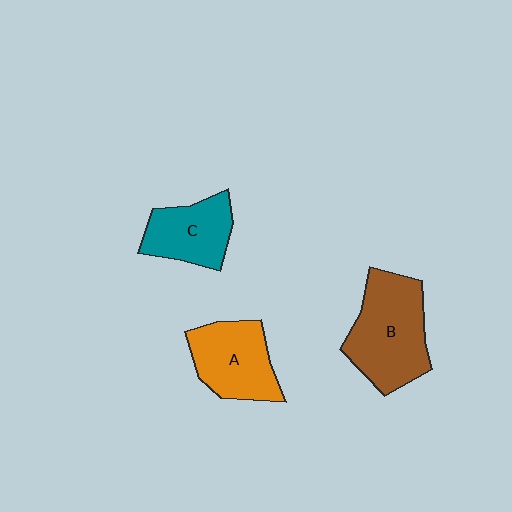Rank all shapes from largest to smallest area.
From largest to smallest: B (brown), A (orange), C (teal).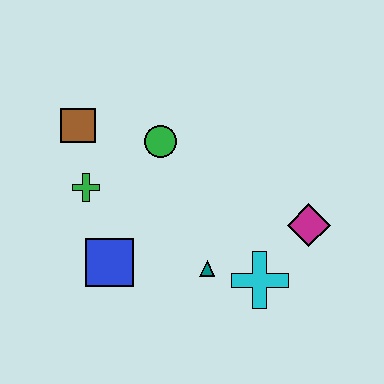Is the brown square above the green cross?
Yes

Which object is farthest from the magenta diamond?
The brown square is farthest from the magenta diamond.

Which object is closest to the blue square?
The green cross is closest to the blue square.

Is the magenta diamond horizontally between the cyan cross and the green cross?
No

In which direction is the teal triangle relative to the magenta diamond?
The teal triangle is to the left of the magenta diamond.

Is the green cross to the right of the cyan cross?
No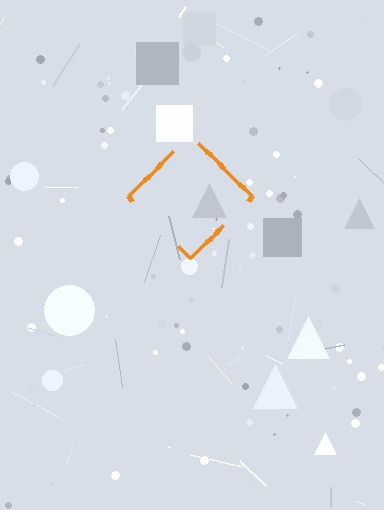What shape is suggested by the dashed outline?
The dashed outline suggests a diamond.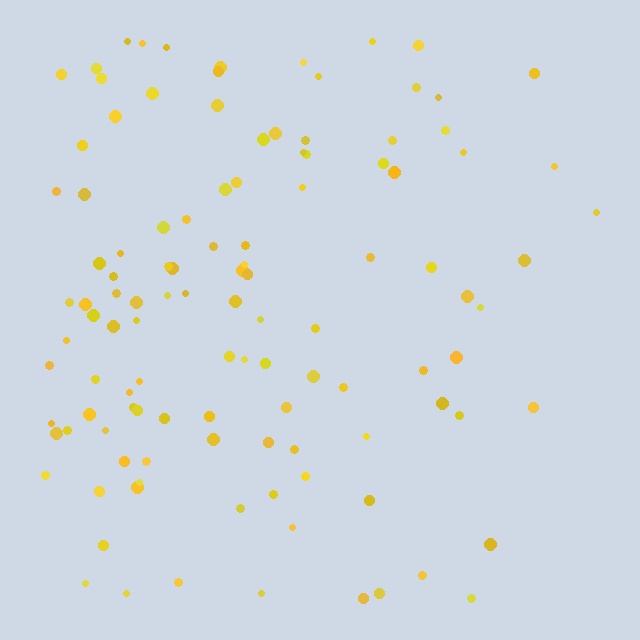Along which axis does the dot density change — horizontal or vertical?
Horizontal.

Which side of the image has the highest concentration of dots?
The left.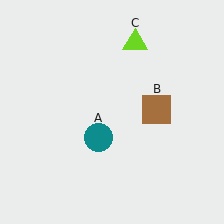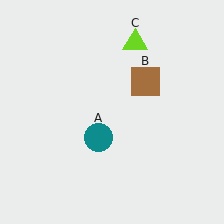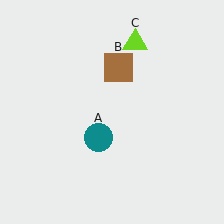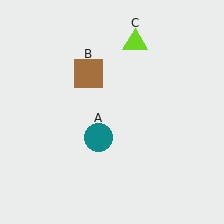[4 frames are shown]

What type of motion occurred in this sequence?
The brown square (object B) rotated counterclockwise around the center of the scene.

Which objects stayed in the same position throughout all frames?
Teal circle (object A) and lime triangle (object C) remained stationary.